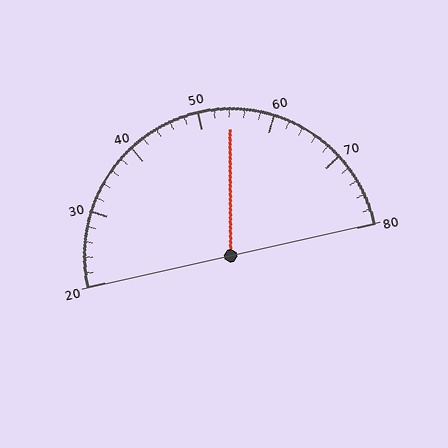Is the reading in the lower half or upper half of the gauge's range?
The reading is in the upper half of the range (20 to 80).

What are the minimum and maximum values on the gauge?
The gauge ranges from 20 to 80.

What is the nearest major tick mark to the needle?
The nearest major tick mark is 50.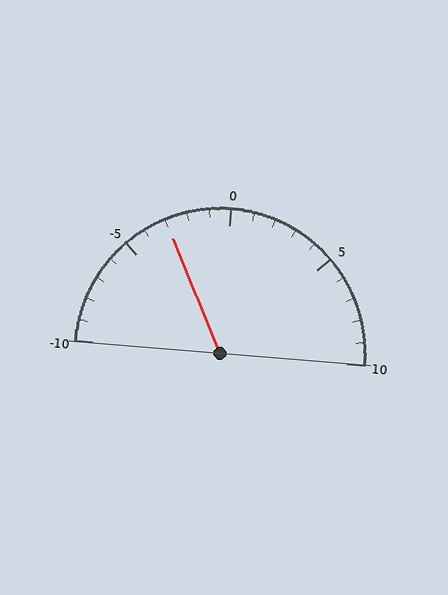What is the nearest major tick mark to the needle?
The nearest major tick mark is -5.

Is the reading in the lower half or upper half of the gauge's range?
The reading is in the lower half of the range (-10 to 10).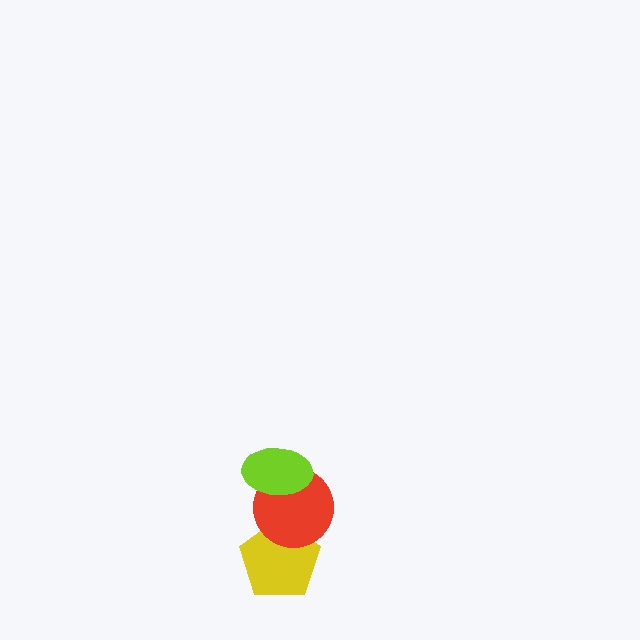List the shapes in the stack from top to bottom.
From top to bottom: the lime ellipse, the red circle, the yellow pentagon.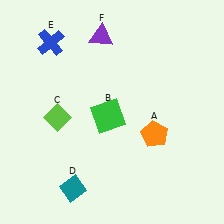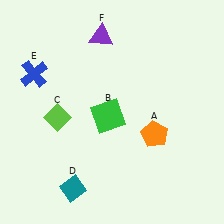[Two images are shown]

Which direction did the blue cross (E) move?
The blue cross (E) moved down.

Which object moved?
The blue cross (E) moved down.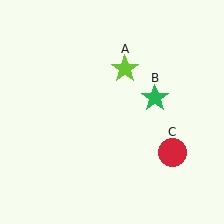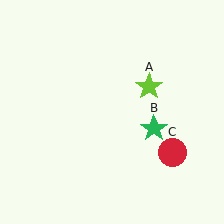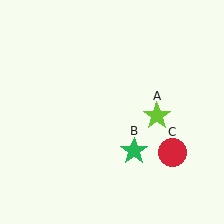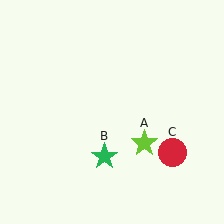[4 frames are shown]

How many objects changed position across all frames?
2 objects changed position: lime star (object A), green star (object B).